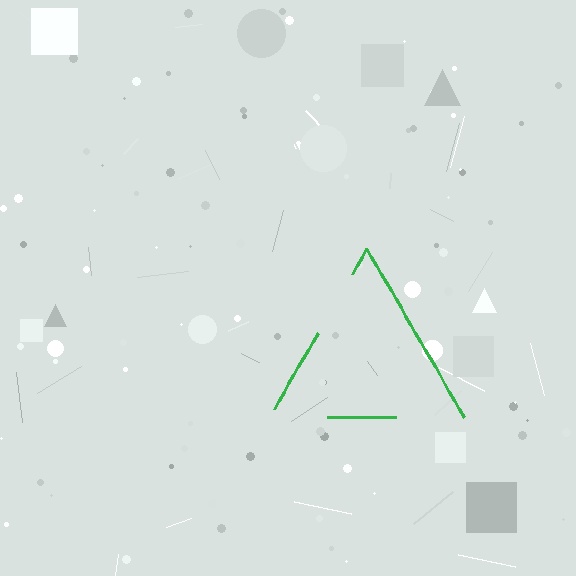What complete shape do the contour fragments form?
The contour fragments form a triangle.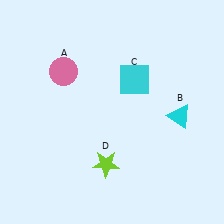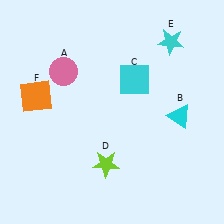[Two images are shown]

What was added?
A cyan star (E), an orange square (F) were added in Image 2.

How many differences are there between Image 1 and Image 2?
There are 2 differences between the two images.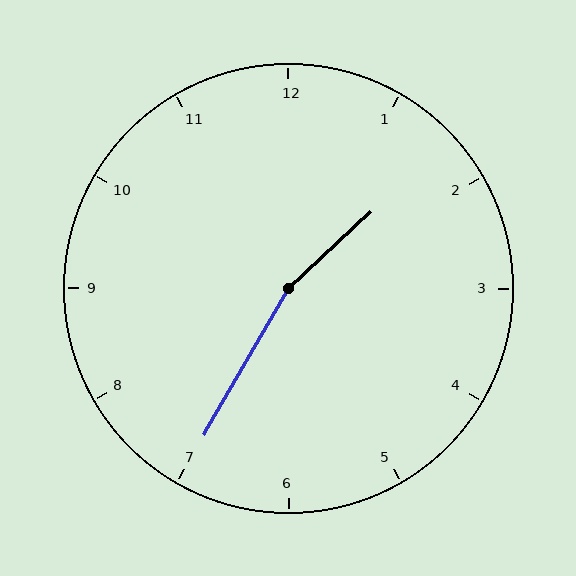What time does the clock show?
1:35.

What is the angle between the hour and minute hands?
Approximately 162 degrees.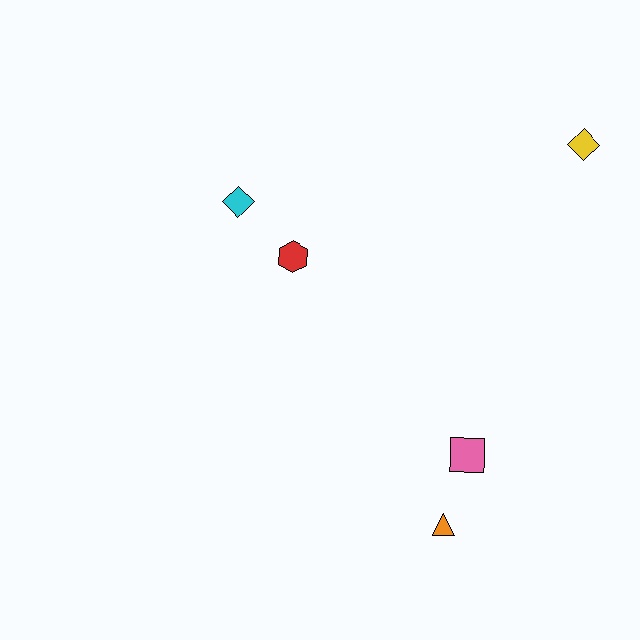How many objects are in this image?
There are 5 objects.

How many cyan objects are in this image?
There is 1 cyan object.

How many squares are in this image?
There is 1 square.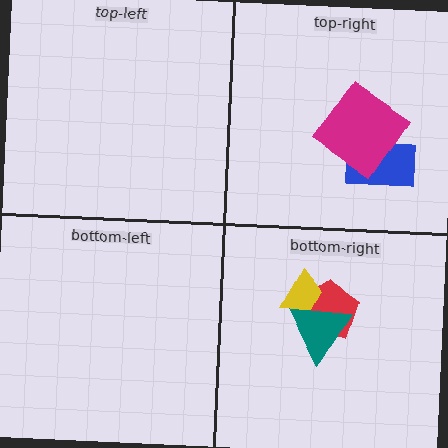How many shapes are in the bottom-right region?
3.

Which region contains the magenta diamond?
The top-right region.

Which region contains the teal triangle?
The bottom-right region.